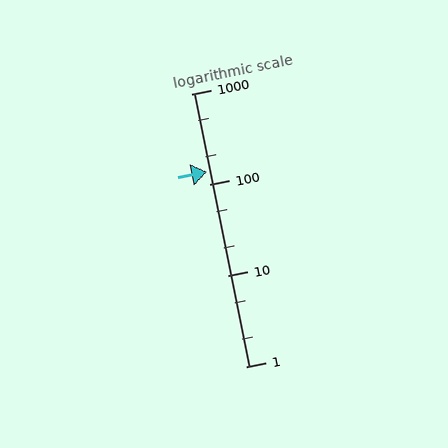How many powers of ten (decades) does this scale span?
The scale spans 3 decades, from 1 to 1000.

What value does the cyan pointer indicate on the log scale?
The pointer indicates approximately 140.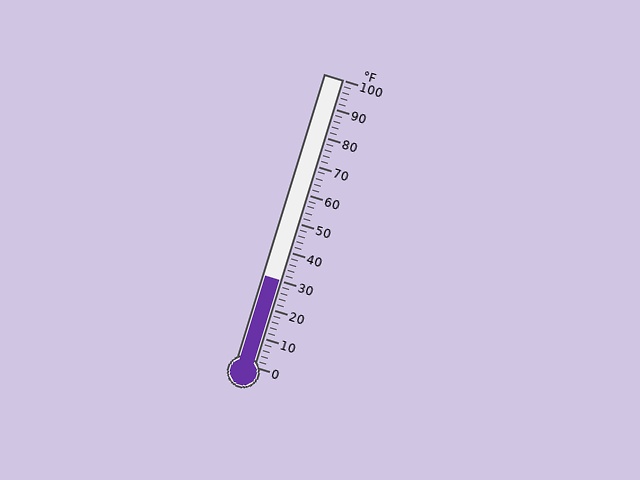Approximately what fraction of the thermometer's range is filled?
The thermometer is filled to approximately 30% of its range.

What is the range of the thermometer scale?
The thermometer scale ranges from 0°F to 100°F.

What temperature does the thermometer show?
The thermometer shows approximately 30°F.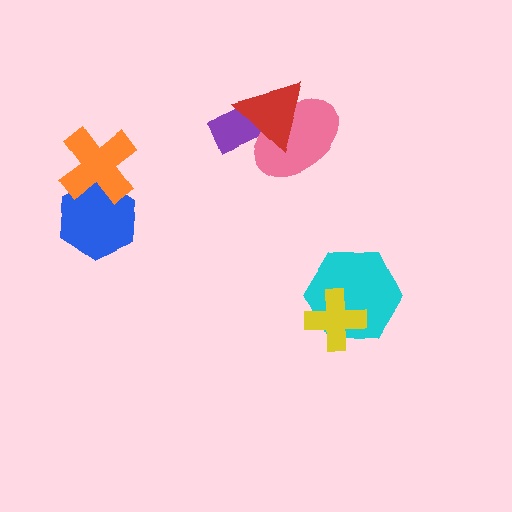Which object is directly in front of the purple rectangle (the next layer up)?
The pink ellipse is directly in front of the purple rectangle.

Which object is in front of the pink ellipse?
The red triangle is in front of the pink ellipse.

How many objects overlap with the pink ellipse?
2 objects overlap with the pink ellipse.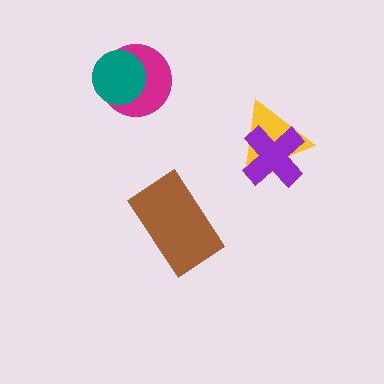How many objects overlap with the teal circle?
1 object overlaps with the teal circle.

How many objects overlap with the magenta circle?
1 object overlaps with the magenta circle.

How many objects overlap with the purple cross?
1 object overlaps with the purple cross.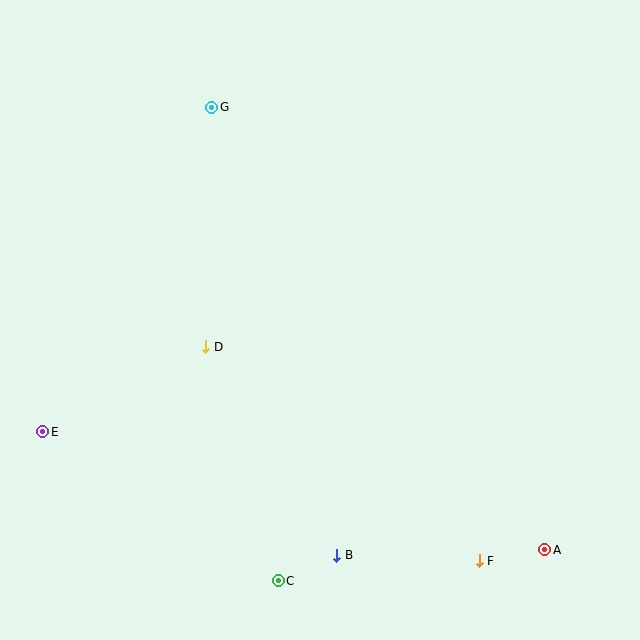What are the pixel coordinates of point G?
Point G is at (212, 107).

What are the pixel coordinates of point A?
Point A is at (545, 550).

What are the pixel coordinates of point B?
Point B is at (337, 555).